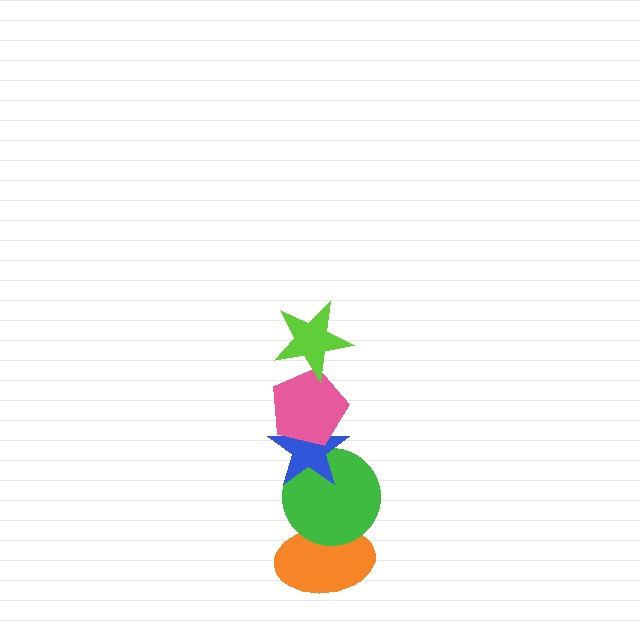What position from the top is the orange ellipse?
The orange ellipse is 5th from the top.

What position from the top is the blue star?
The blue star is 3rd from the top.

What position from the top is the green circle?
The green circle is 4th from the top.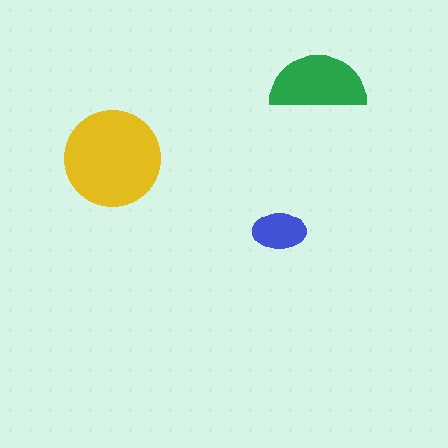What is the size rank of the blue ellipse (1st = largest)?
3rd.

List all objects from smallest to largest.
The blue ellipse, the green semicircle, the yellow circle.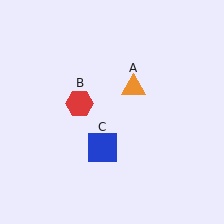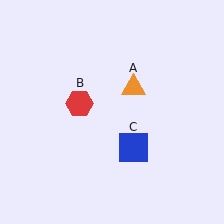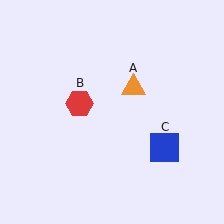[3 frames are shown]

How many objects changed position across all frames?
1 object changed position: blue square (object C).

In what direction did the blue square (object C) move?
The blue square (object C) moved right.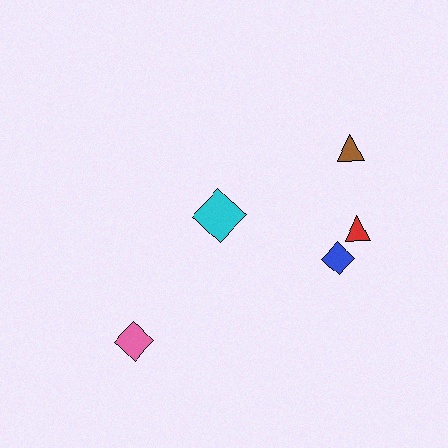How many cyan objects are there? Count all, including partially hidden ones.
There is 1 cyan object.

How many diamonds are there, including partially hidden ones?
There are 3 diamonds.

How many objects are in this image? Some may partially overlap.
There are 5 objects.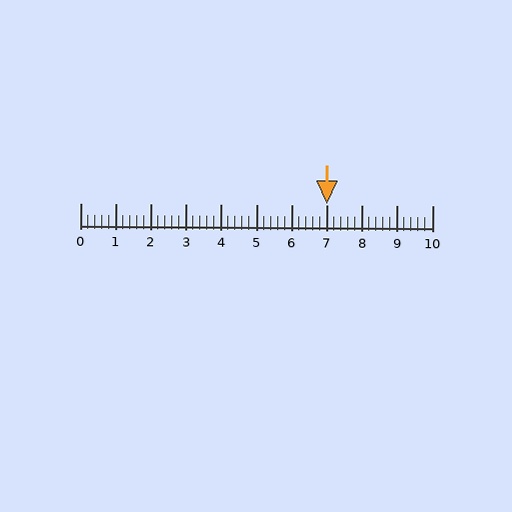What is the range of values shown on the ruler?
The ruler shows values from 0 to 10.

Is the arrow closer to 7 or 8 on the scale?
The arrow is closer to 7.